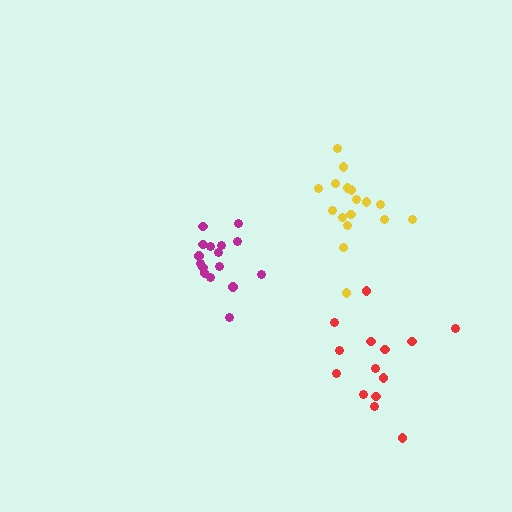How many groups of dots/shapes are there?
There are 3 groups.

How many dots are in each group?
Group 1: 17 dots, Group 2: 16 dots, Group 3: 14 dots (47 total).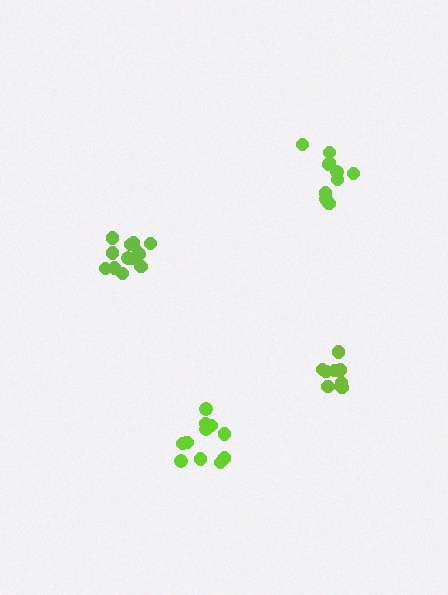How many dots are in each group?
Group 1: 11 dots, Group 2: 13 dots, Group 3: 8 dots, Group 4: 10 dots (42 total).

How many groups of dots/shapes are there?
There are 4 groups.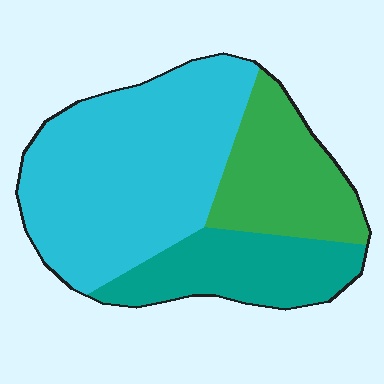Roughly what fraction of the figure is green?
Green covers around 25% of the figure.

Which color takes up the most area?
Cyan, at roughly 55%.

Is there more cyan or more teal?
Cyan.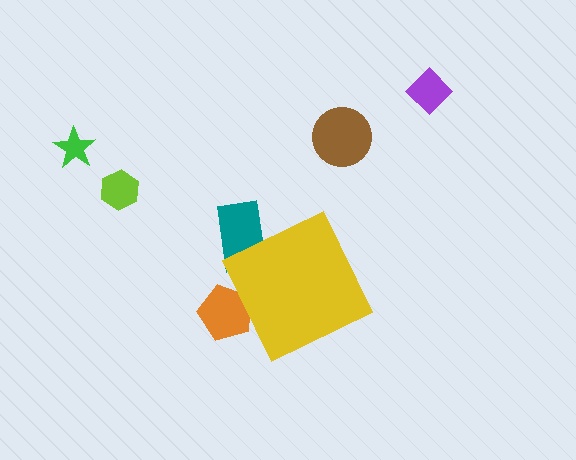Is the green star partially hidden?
No, the green star is fully visible.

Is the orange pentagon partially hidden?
Yes, the orange pentagon is partially hidden behind the yellow diamond.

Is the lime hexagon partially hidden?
No, the lime hexagon is fully visible.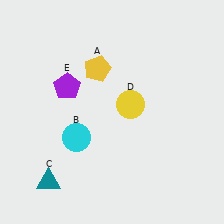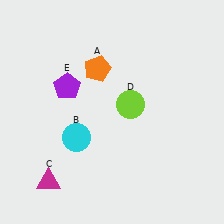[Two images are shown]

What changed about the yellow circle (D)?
In Image 1, D is yellow. In Image 2, it changed to lime.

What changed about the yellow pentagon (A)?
In Image 1, A is yellow. In Image 2, it changed to orange.